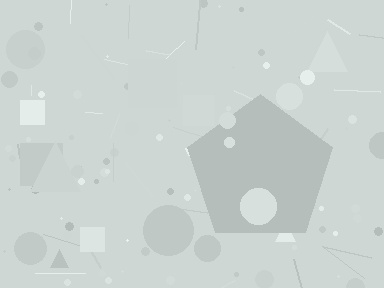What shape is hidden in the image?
A pentagon is hidden in the image.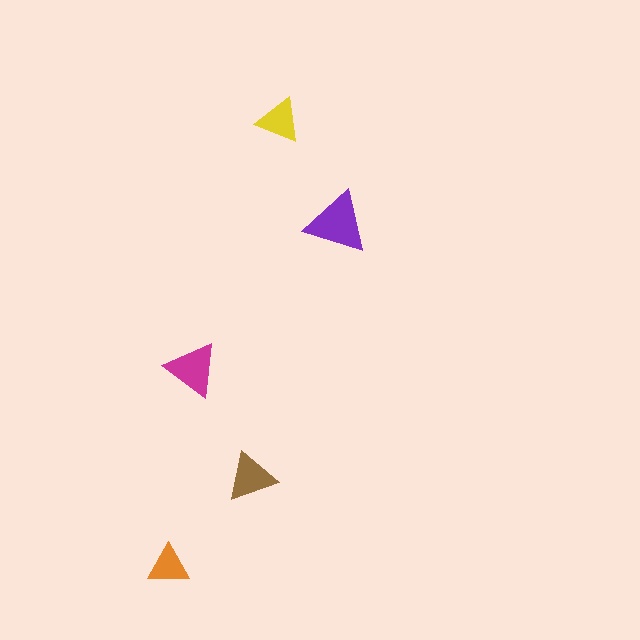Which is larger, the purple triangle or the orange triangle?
The purple one.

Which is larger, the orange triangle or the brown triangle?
The brown one.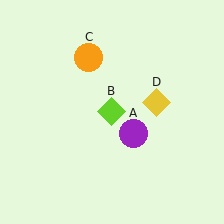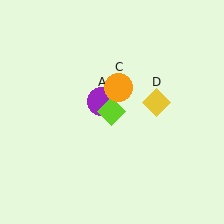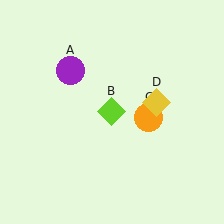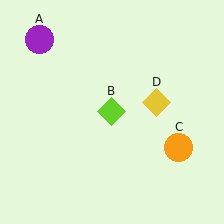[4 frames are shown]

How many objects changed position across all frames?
2 objects changed position: purple circle (object A), orange circle (object C).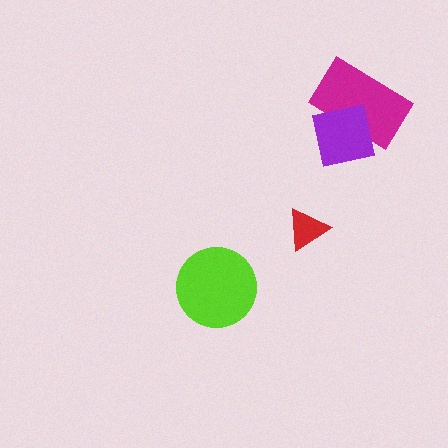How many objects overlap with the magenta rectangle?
1 object overlaps with the magenta rectangle.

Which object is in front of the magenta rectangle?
The purple square is in front of the magenta rectangle.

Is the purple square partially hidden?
No, no other shape covers it.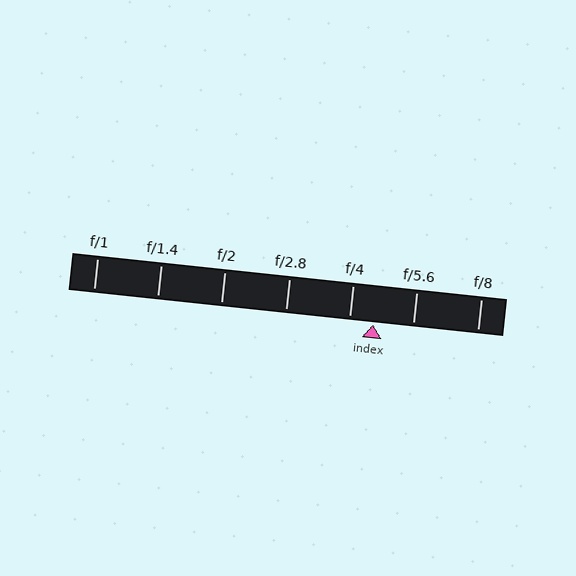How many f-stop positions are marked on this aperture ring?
There are 7 f-stop positions marked.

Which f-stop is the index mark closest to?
The index mark is closest to f/4.